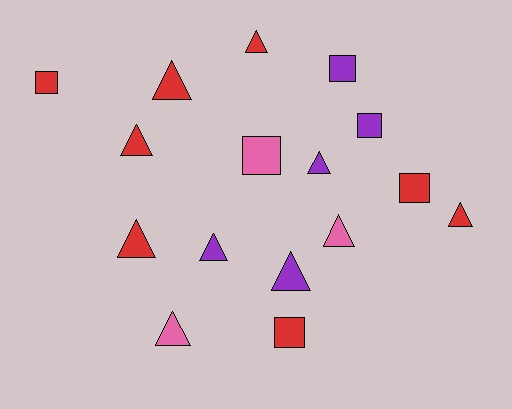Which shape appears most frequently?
Triangle, with 10 objects.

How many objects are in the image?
There are 16 objects.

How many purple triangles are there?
There are 3 purple triangles.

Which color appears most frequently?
Red, with 8 objects.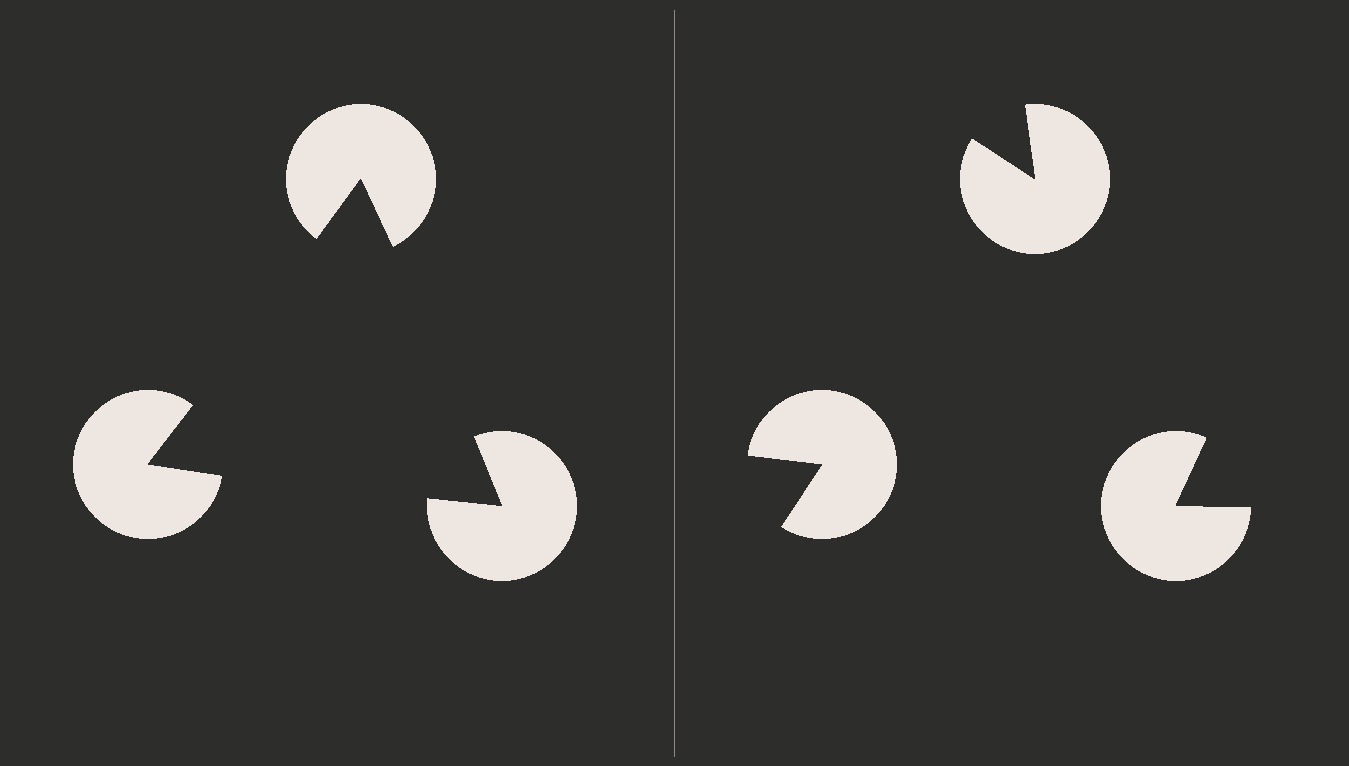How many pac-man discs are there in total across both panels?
6 — 3 on each side.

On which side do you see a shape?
An illusory triangle appears on the left side. On the right side the wedge cuts are rotated, so no coherent shape forms.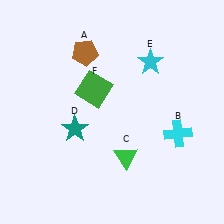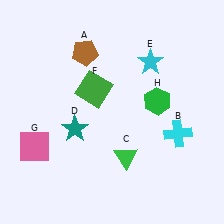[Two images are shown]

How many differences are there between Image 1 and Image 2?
There are 2 differences between the two images.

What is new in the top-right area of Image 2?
A green hexagon (H) was added in the top-right area of Image 2.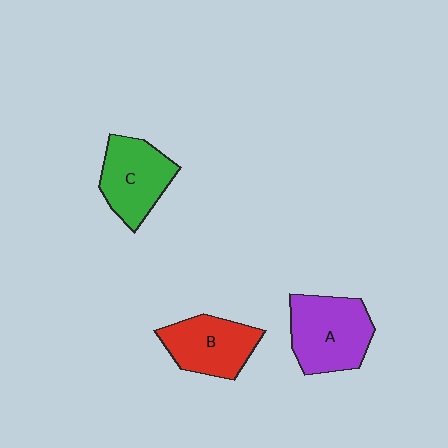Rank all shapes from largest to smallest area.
From largest to smallest: A (purple), C (green), B (red).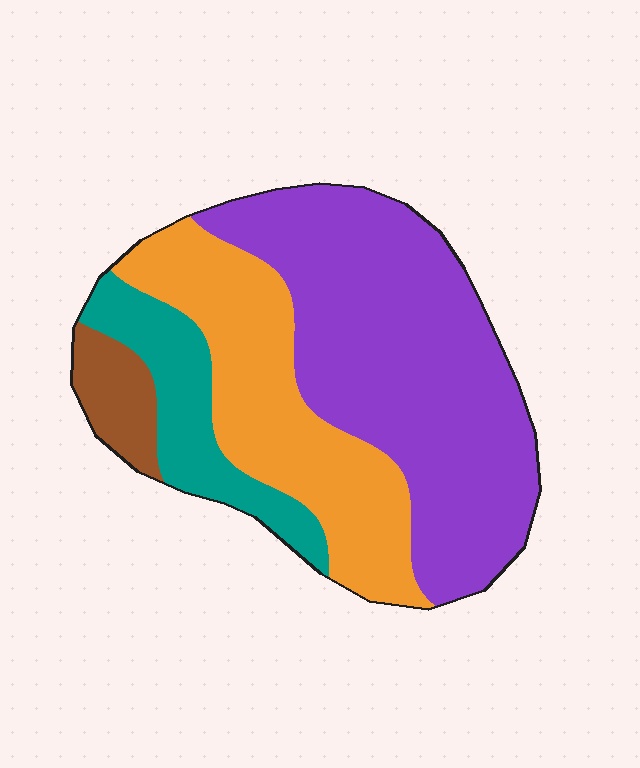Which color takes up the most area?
Purple, at roughly 50%.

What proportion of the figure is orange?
Orange takes up between a sixth and a third of the figure.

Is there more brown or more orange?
Orange.